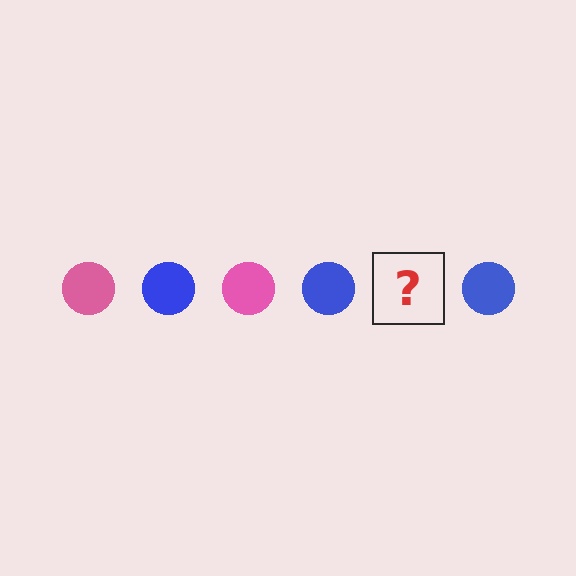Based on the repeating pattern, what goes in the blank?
The blank should be a pink circle.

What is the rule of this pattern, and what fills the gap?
The rule is that the pattern cycles through pink, blue circles. The gap should be filled with a pink circle.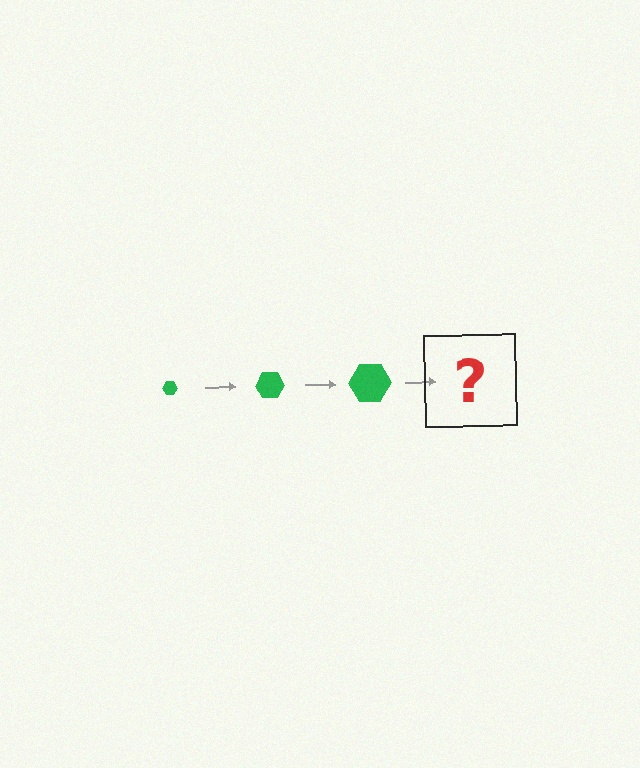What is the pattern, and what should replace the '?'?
The pattern is that the hexagon gets progressively larger each step. The '?' should be a green hexagon, larger than the previous one.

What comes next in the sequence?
The next element should be a green hexagon, larger than the previous one.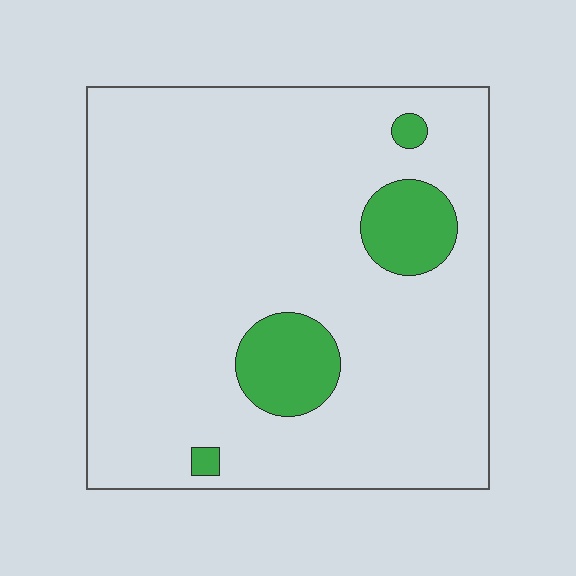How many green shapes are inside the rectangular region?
4.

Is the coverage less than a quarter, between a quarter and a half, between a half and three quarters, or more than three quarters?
Less than a quarter.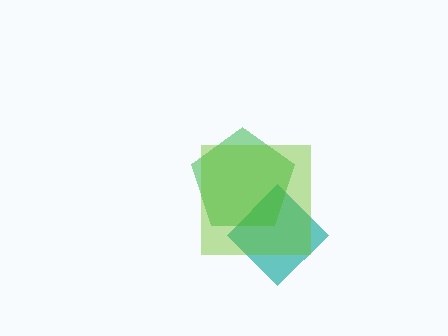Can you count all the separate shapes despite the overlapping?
Yes, there are 3 separate shapes.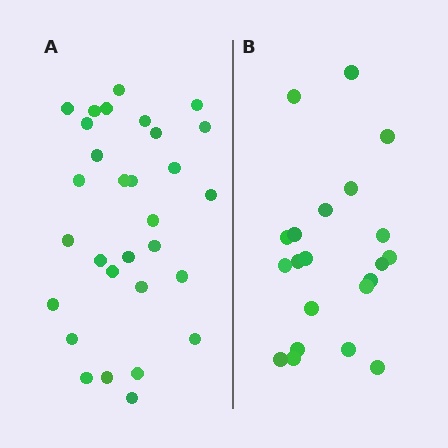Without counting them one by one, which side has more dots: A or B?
Region A (the left region) has more dots.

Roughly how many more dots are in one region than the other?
Region A has roughly 8 or so more dots than region B.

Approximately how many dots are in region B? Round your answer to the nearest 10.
About 20 dots. (The exact count is 21, which rounds to 20.)